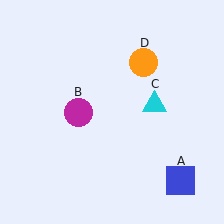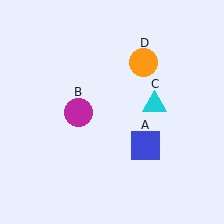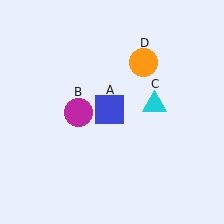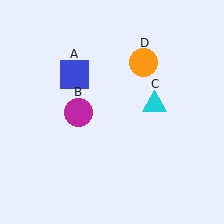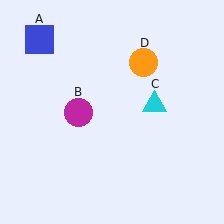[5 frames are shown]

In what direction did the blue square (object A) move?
The blue square (object A) moved up and to the left.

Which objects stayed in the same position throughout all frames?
Magenta circle (object B) and cyan triangle (object C) and orange circle (object D) remained stationary.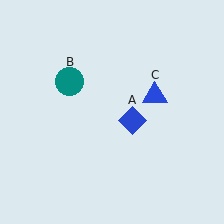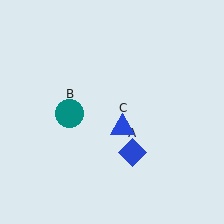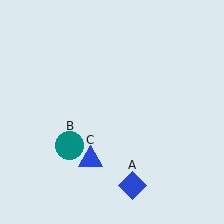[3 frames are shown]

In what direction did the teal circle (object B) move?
The teal circle (object B) moved down.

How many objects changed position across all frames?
3 objects changed position: blue diamond (object A), teal circle (object B), blue triangle (object C).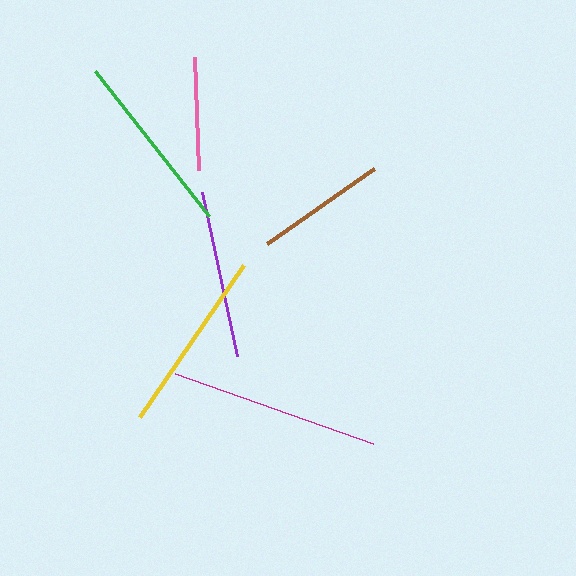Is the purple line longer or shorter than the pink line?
The purple line is longer than the pink line.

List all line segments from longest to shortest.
From longest to shortest: magenta, green, yellow, purple, brown, pink.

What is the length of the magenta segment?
The magenta segment is approximately 210 pixels long.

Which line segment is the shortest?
The pink line is the shortest at approximately 113 pixels.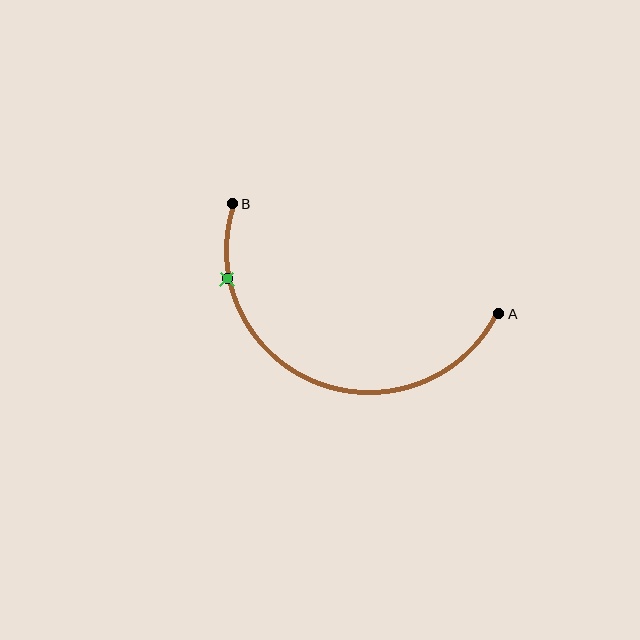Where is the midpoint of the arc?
The arc midpoint is the point on the curve farthest from the straight line joining A and B. It sits below that line.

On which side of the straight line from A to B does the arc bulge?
The arc bulges below the straight line connecting A and B.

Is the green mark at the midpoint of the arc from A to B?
No. The green mark lies on the arc but is closer to endpoint B. The arc midpoint would be at the point on the curve equidistant along the arc from both A and B.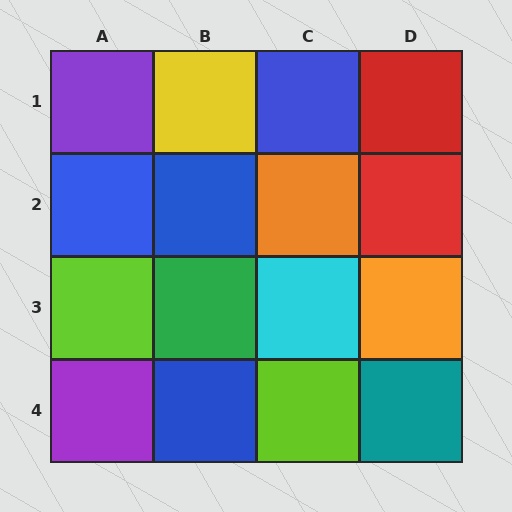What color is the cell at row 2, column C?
Orange.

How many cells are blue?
4 cells are blue.